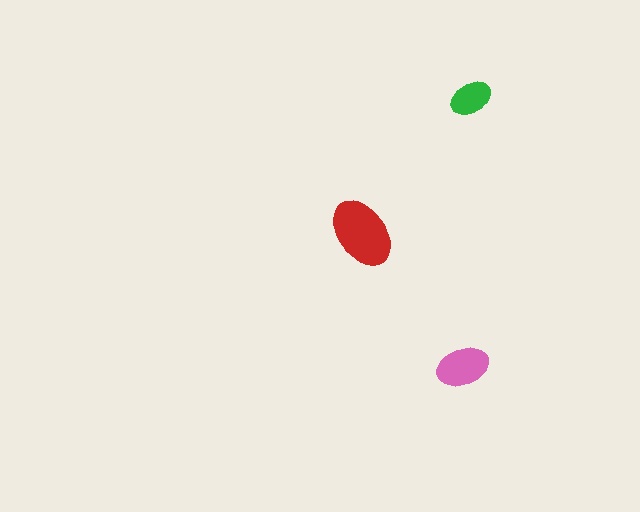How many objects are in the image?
There are 3 objects in the image.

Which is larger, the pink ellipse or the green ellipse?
The pink one.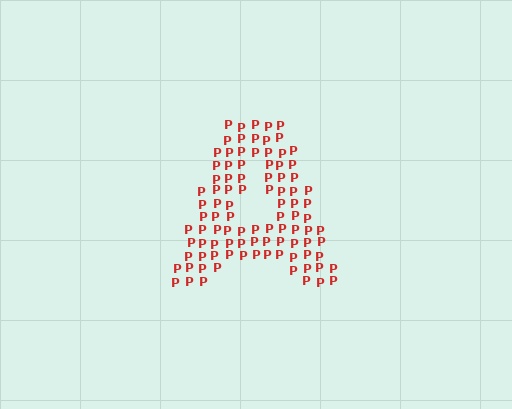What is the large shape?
The large shape is the letter A.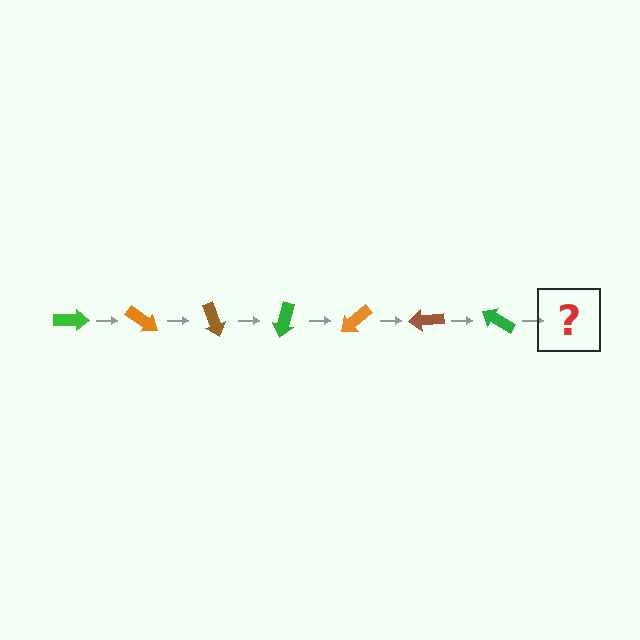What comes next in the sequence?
The next element should be an orange arrow, rotated 245 degrees from the start.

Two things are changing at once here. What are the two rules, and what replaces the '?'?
The two rules are that it rotates 35 degrees each step and the color cycles through green, orange, and brown. The '?' should be an orange arrow, rotated 245 degrees from the start.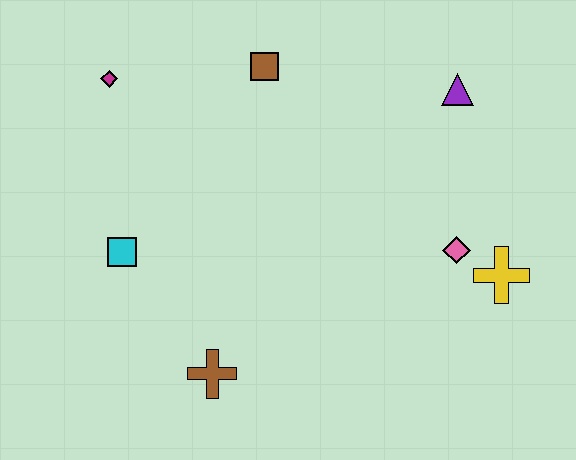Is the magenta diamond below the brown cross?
No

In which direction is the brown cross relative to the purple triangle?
The brown cross is below the purple triangle.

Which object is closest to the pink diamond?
The yellow cross is closest to the pink diamond.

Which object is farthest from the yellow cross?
The magenta diamond is farthest from the yellow cross.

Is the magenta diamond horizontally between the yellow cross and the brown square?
No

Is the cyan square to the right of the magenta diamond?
Yes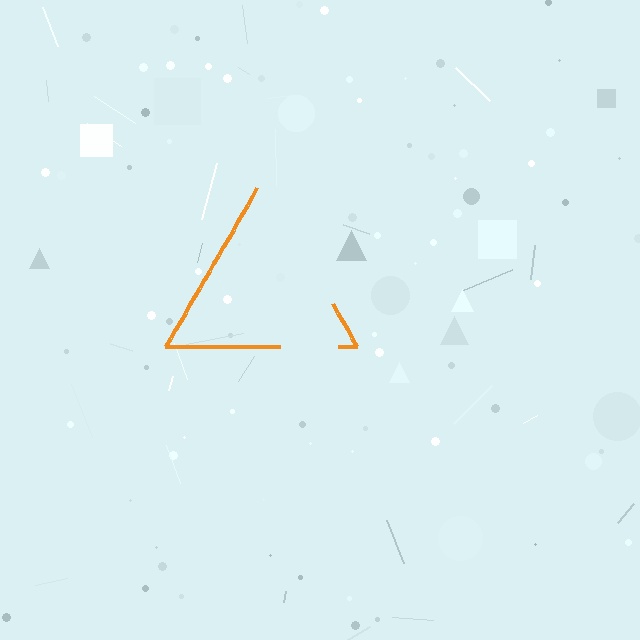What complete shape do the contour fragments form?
The contour fragments form a triangle.